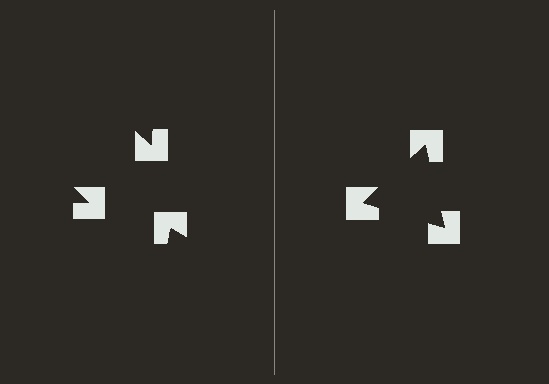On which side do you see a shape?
An illusory triangle appears on the right side. On the left side the wedge cuts are rotated, so no coherent shape forms.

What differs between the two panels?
The notched squares are positioned identically on both sides; only the wedge orientations differ. On the right they align to a triangle; on the left they are misaligned.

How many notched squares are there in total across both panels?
6 — 3 on each side.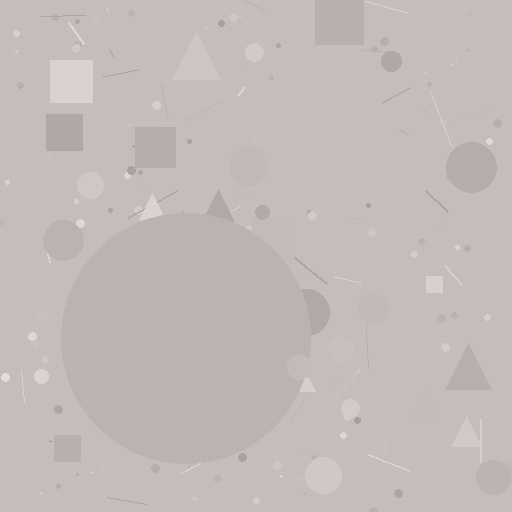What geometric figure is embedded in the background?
A circle is embedded in the background.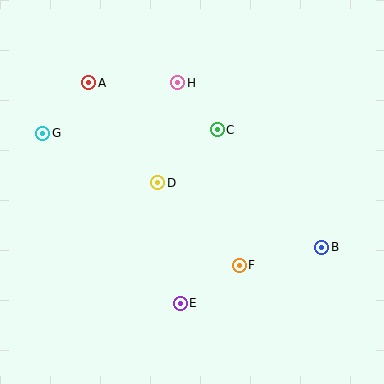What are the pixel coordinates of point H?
Point H is at (178, 83).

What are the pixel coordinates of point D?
Point D is at (158, 183).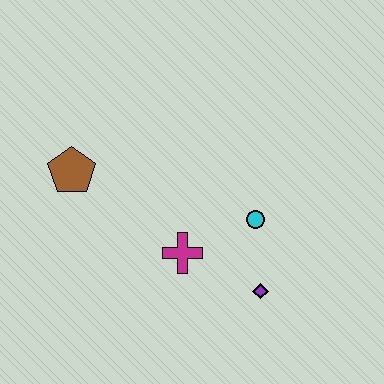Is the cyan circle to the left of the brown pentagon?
No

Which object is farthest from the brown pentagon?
The purple diamond is farthest from the brown pentagon.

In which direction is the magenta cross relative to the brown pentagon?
The magenta cross is to the right of the brown pentagon.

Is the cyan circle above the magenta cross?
Yes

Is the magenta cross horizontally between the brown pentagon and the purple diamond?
Yes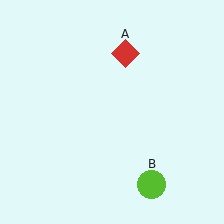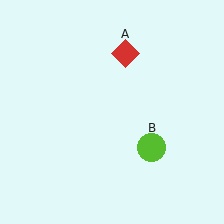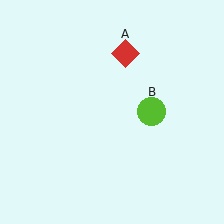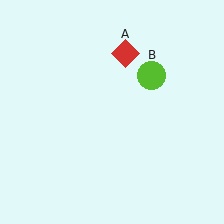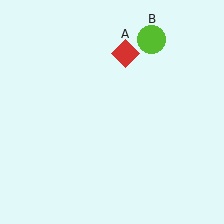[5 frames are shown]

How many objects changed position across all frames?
1 object changed position: lime circle (object B).